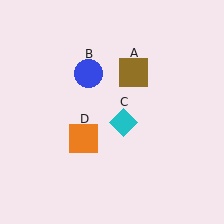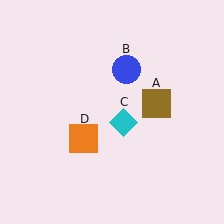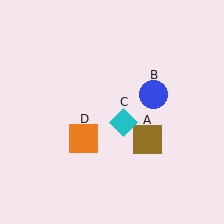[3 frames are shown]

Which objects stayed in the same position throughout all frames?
Cyan diamond (object C) and orange square (object D) remained stationary.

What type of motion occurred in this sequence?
The brown square (object A), blue circle (object B) rotated clockwise around the center of the scene.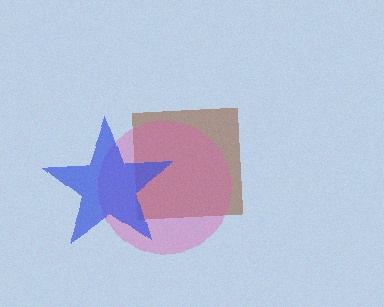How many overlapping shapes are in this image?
There are 3 overlapping shapes in the image.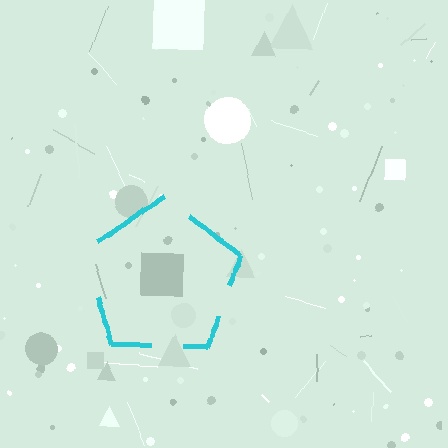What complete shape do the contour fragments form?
The contour fragments form a pentagon.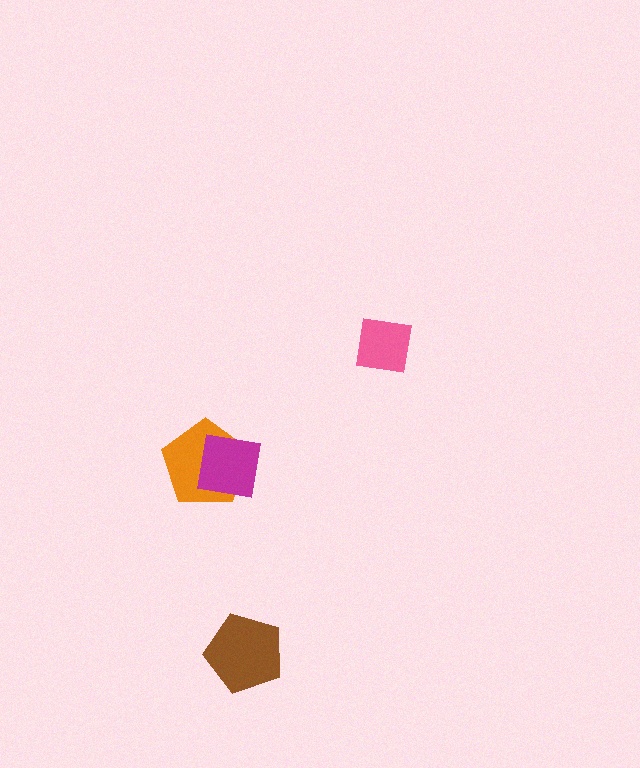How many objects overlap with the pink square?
0 objects overlap with the pink square.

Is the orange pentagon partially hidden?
Yes, it is partially covered by another shape.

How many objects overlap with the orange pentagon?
1 object overlaps with the orange pentagon.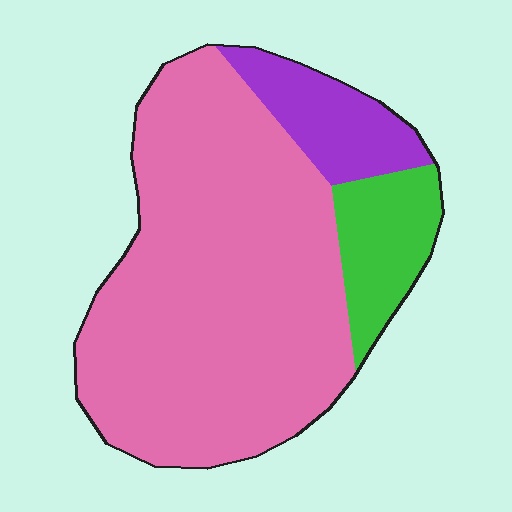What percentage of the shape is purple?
Purple covers 13% of the shape.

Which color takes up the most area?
Pink, at roughly 75%.